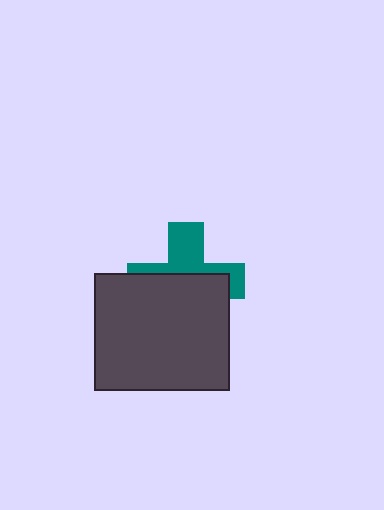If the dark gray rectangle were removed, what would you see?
You would see the complete teal cross.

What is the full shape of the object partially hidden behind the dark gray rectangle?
The partially hidden object is a teal cross.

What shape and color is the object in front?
The object in front is a dark gray rectangle.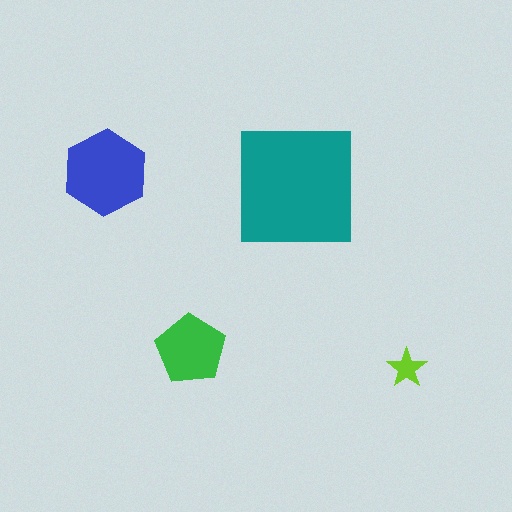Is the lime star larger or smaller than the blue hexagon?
Smaller.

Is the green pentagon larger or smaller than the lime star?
Larger.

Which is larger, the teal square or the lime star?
The teal square.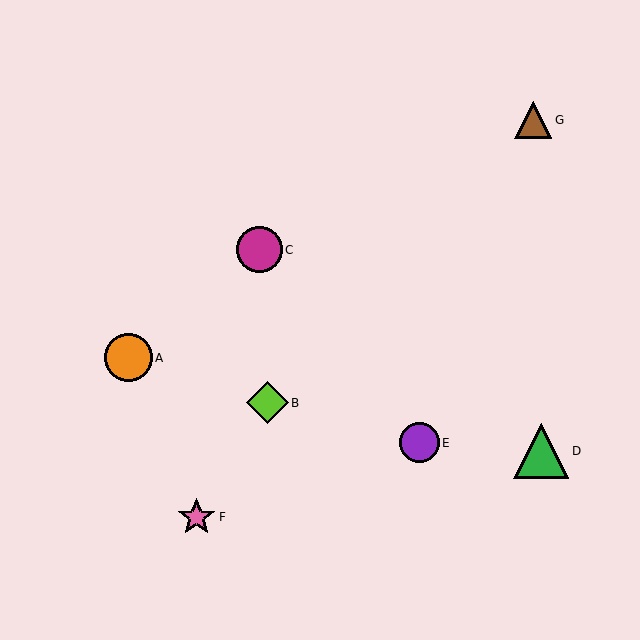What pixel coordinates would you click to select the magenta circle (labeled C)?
Click at (259, 250) to select the magenta circle C.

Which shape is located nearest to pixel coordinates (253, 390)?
The lime diamond (labeled B) at (267, 403) is nearest to that location.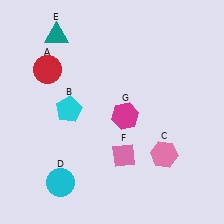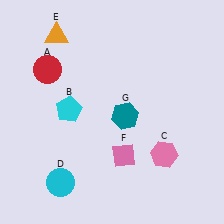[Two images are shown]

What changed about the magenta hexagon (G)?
In Image 1, G is magenta. In Image 2, it changed to teal.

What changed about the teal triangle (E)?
In Image 1, E is teal. In Image 2, it changed to orange.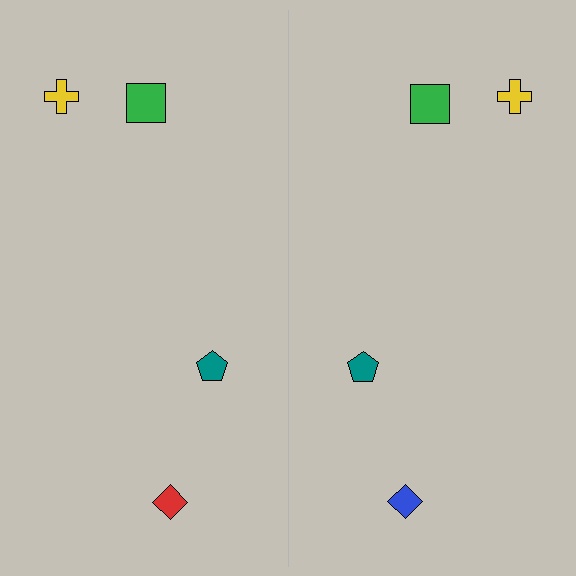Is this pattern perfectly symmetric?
No, the pattern is not perfectly symmetric. The blue diamond on the right side breaks the symmetry — its mirror counterpart is red.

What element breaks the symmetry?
The blue diamond on the right side breaks the symmetry — its mirror counterpart is red.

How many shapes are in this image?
There are 8 shapes in this image.